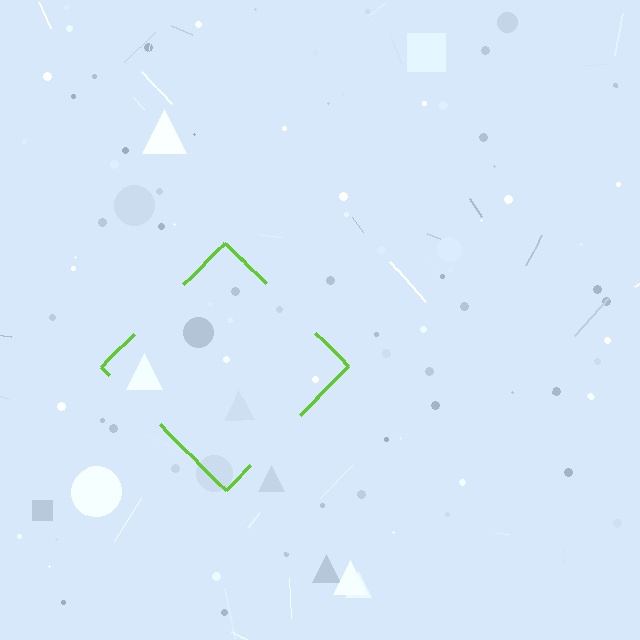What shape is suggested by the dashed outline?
The dashed outline suggests a diamond.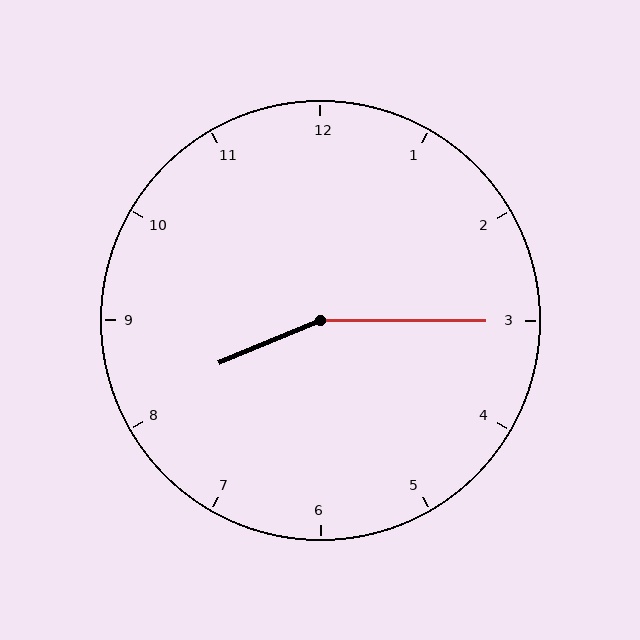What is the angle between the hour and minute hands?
Approximately 158 degrees.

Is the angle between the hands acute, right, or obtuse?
It is obtuse.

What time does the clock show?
8:15.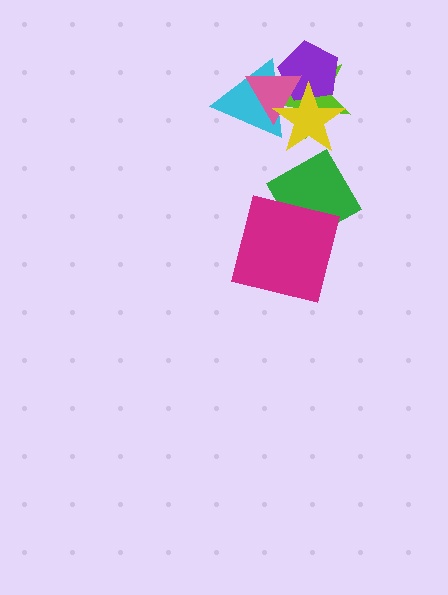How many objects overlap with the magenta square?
1 object overlaps with the magenta square.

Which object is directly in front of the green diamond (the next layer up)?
The yellow star is directly in front of the green diamond.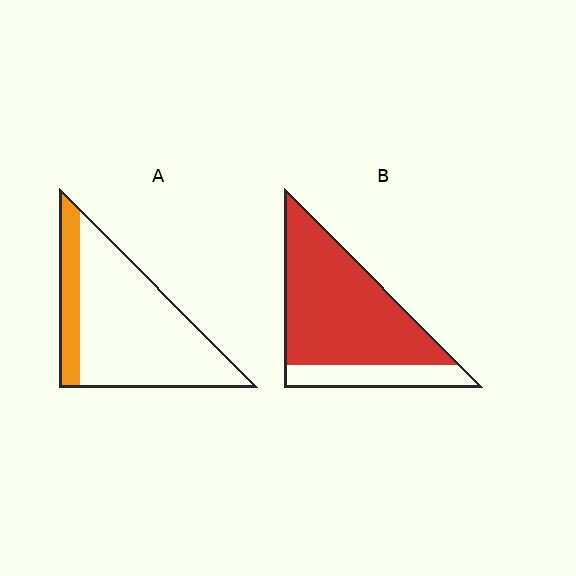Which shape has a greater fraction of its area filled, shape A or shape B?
Shape B.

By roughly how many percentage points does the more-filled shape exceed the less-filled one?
By roughly 60 percentage points (B over A).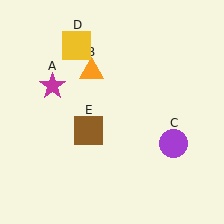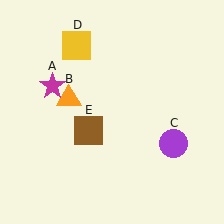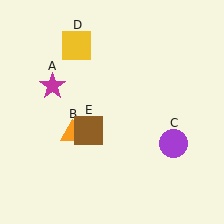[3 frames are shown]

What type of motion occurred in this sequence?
The orange triangle (object B) rotated counterclockwise around the center of the scene.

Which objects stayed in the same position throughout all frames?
Magenta star (object A) and purple circle (object C) and yellow square (object D) and brown square (object E) remained stationary.